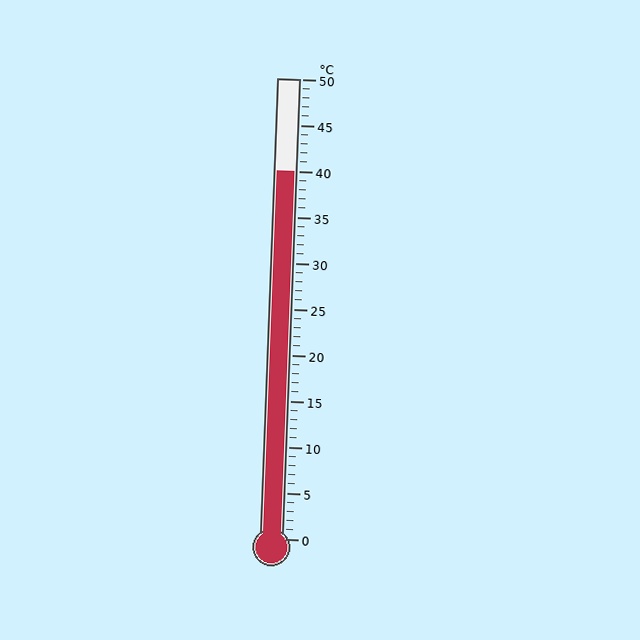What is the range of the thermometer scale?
The thermometer scale ranges from 0°C to 50°C.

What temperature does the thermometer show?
The thermometer shows approximately 40°C.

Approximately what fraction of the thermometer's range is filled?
The thermometer is filled to approximately 80% of its range.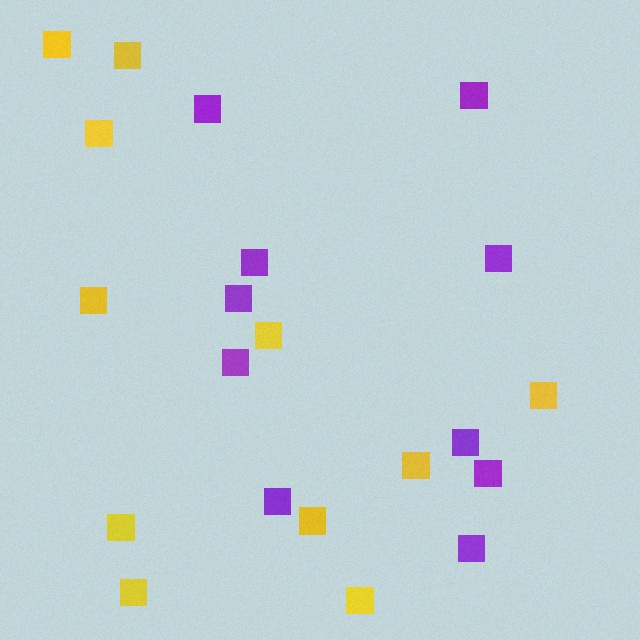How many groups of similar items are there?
There are 2 groups: one group of purple squares (10) and one group of yellow squares (11).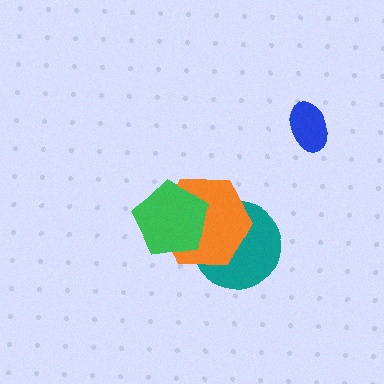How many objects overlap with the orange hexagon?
2 objects overlap with the orange hexagon.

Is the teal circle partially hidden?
Yes, it is partially covered by another shape.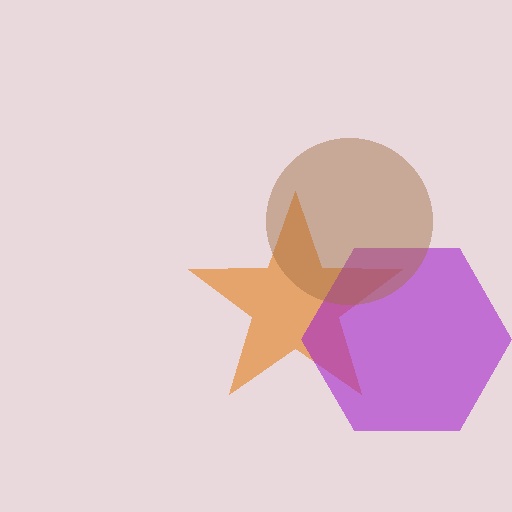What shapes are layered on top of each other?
The layered shapes are: an orange star, a purple hexagon, a brown circle.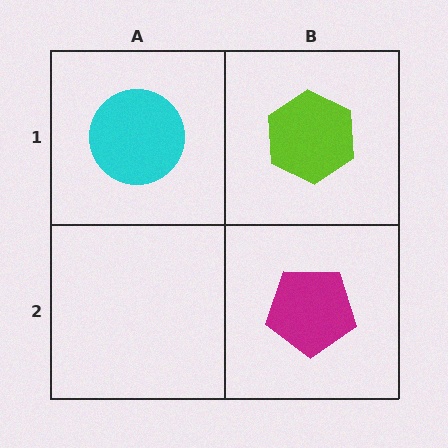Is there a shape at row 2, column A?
No, that cell is empty.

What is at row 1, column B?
A lime hexagon.